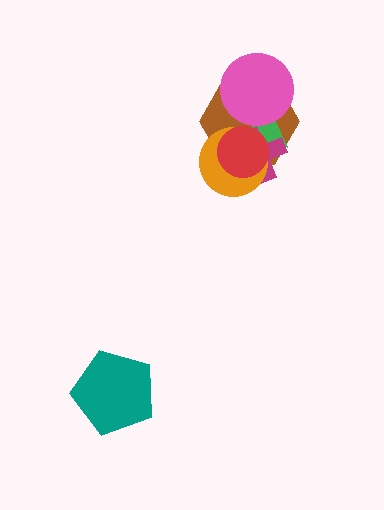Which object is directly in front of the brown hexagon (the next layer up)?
The green triangle is directly in front of the brown hexagon.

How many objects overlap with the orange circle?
4 objects overlap with the orange circle.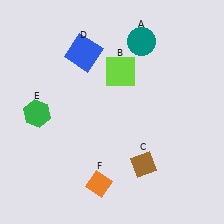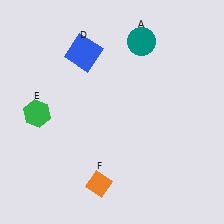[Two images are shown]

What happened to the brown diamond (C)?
The brown diamond (C) was removed in Image 2. It was in the bottom-right area of Image 1.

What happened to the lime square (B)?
The lime square (B) was removed in Image 2. It was in the top-right area of Image 1.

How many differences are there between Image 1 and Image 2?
There are 2 differences between the two images.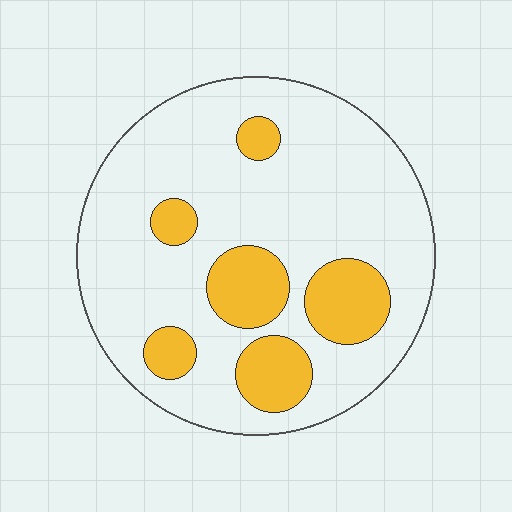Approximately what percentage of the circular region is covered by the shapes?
Approximately 20%.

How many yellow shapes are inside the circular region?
6.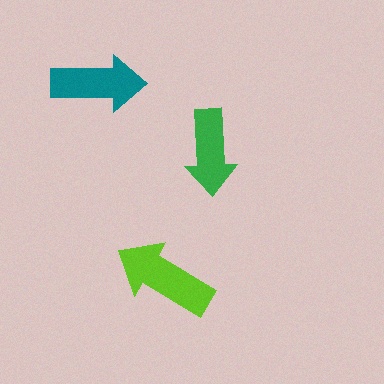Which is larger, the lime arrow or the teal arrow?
The lime one.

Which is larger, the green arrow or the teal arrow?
The teal one.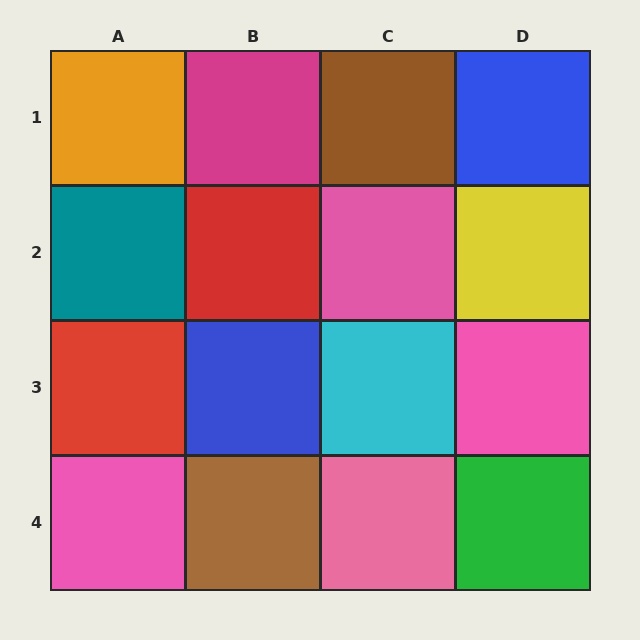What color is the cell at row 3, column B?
Blue.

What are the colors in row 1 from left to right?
Orange, magenta, brown, blue.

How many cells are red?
2 cells are red.